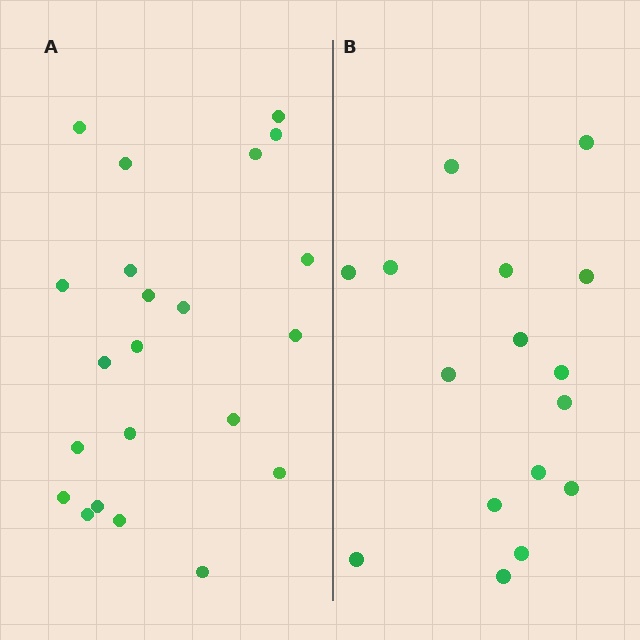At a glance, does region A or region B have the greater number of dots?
Region A (the left region) has more dots.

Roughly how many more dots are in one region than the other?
Region A has about 6 more dots than region B.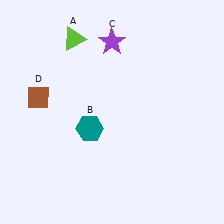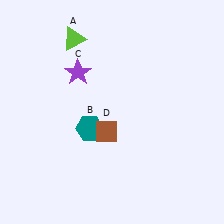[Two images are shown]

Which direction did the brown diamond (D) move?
The brown diamond (D) moved right.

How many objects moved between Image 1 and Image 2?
2 objects moved between the two images.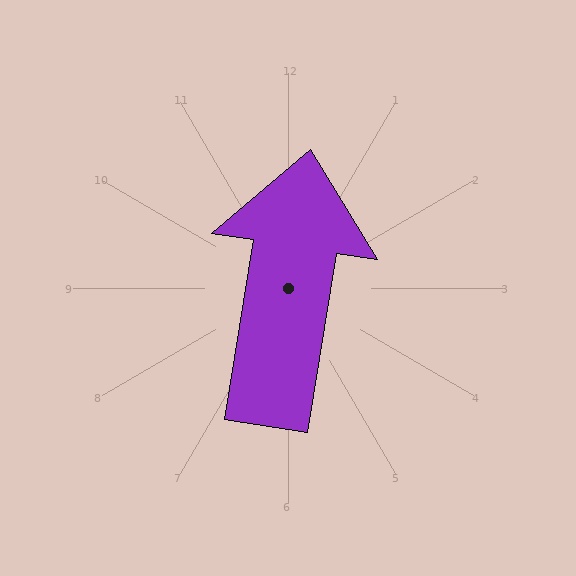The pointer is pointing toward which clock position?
Roughly 12 o'clock.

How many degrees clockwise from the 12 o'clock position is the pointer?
Approximately 9 degrees.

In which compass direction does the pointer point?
North.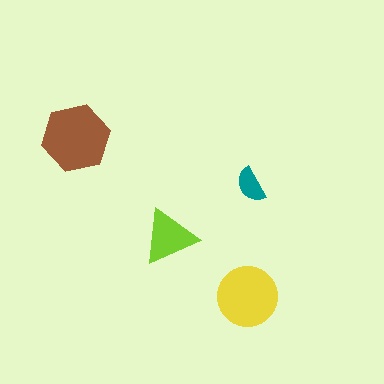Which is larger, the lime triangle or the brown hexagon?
The brown hexagon.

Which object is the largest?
The brown hexagon.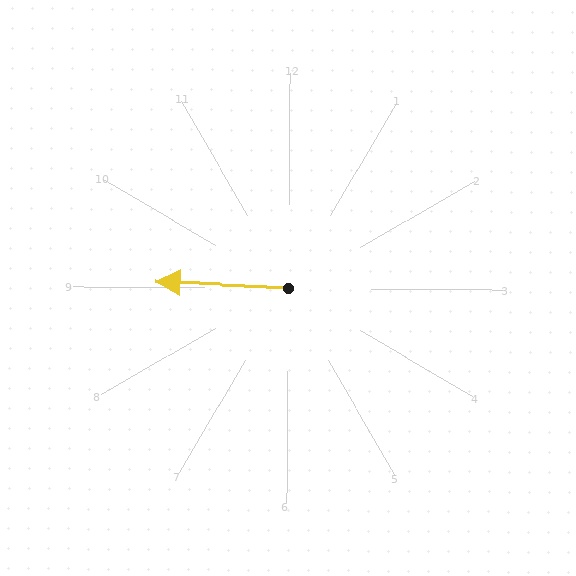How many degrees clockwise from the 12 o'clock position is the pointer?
Approximately 272 degrees.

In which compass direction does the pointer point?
West.